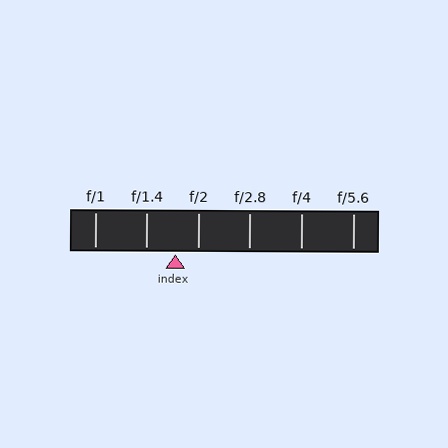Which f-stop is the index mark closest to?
The index mark is closest to f/2.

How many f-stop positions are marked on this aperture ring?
There are 6 f-stop positions marked.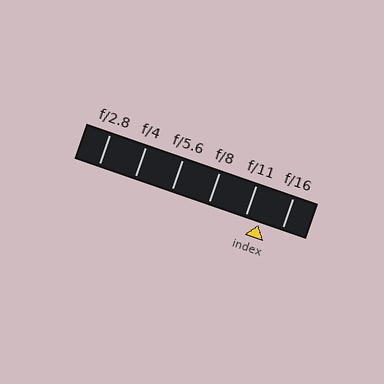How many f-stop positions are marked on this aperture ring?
There are 6 f-stop positions marked.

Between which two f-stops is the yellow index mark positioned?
The index mark is between f/11 and f/16.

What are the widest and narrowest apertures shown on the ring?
The widest aperture shown is f/2.8 and the narrowest is f/16.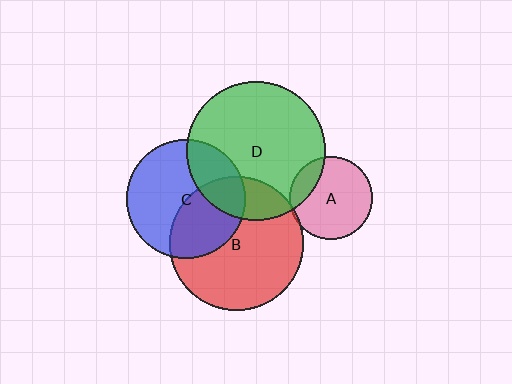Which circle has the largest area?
Circle D (green).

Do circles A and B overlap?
Yes.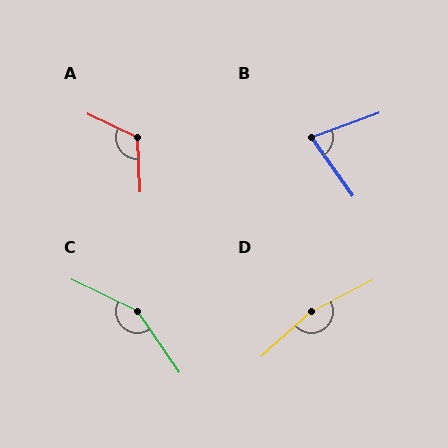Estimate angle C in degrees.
Approximately 151 degrees.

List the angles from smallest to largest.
B (75°), A (117°), C (151°), D (166°).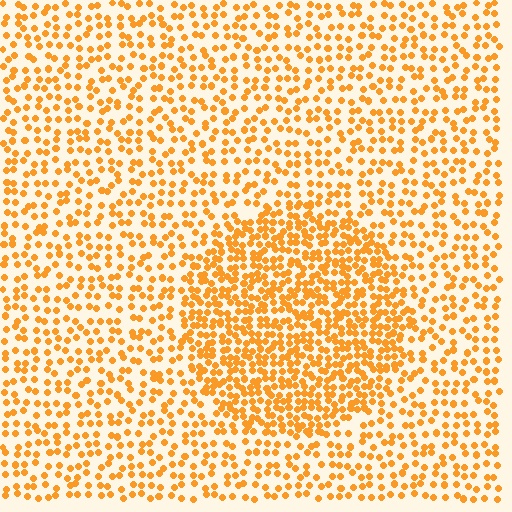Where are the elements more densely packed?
The elements are more densely packed inside the circle boundary.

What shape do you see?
I see a circle.